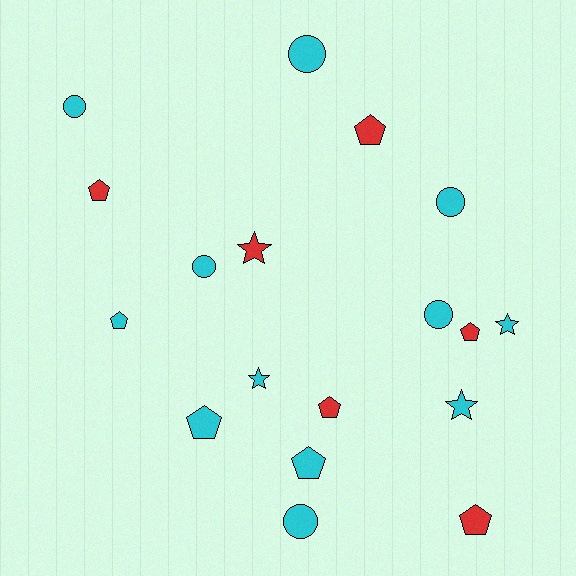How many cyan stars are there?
There are 3 cyan stars.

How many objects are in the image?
There are 18 objects.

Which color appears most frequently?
Cyan, with 12 objects.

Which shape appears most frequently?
Pentagon, with 8 objects.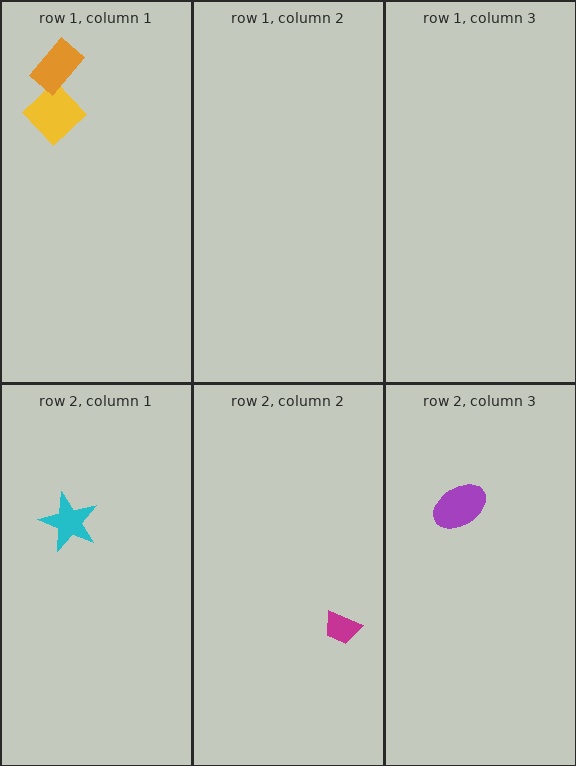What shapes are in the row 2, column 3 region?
The purple ellipse.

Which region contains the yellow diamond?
The row 1, column 1 region.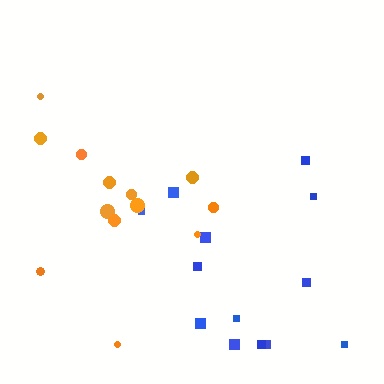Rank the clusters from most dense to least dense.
orange, blue.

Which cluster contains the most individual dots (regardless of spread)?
Blue (13).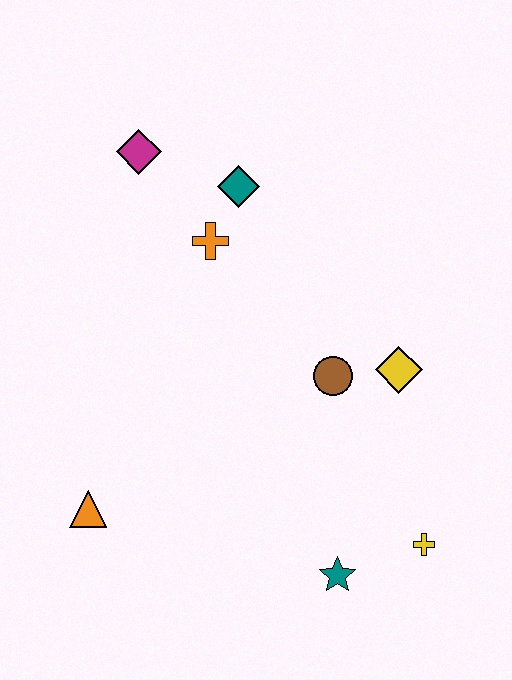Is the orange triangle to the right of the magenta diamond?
No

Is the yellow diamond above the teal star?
Yes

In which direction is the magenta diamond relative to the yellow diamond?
The magenta diamond is to the left of the yellow diamond.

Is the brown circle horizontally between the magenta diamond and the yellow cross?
Yes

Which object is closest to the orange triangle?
The teal star is closest to the orange triangle.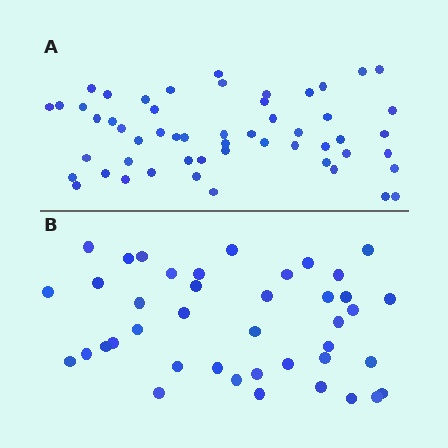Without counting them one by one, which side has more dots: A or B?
Region A (the top region) has more dots.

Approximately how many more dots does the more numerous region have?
Region A has approximately 15 more dots than region B.